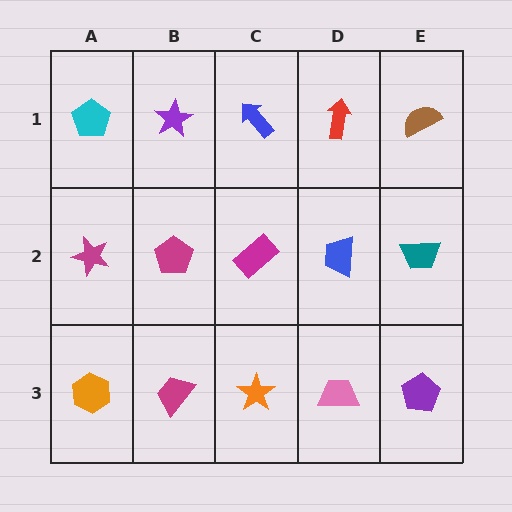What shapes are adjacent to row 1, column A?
A magenta star (row 2, column A), a purple star (row 1, column B).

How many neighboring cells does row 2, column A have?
3.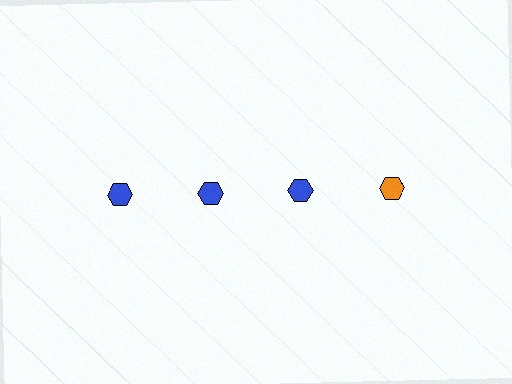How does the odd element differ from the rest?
It has a different color: orange instead of blue.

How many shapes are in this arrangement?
There are 4 shapes arranged in a grid pattern.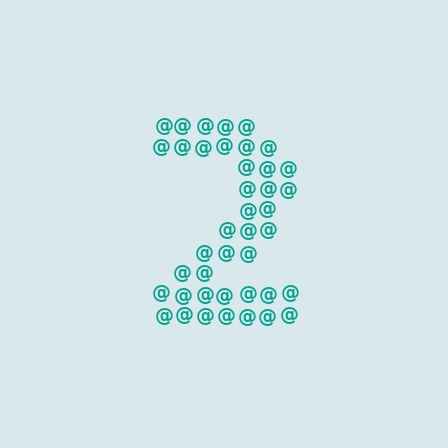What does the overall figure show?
The overall figure shows the digit 2.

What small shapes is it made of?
It is made of small at signs.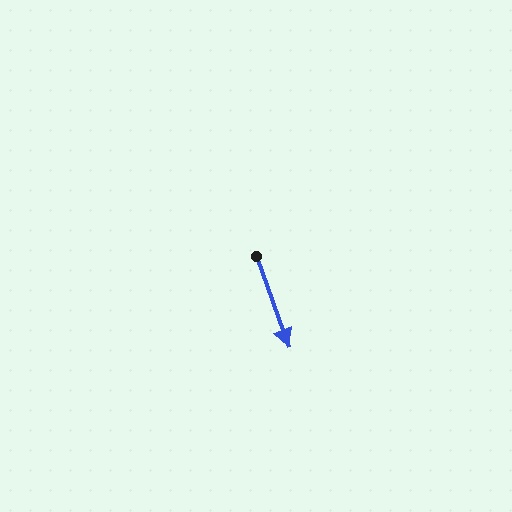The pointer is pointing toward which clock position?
Roughly 5 o'clock.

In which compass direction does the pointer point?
South.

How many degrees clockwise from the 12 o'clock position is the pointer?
Approximately 160 degrees.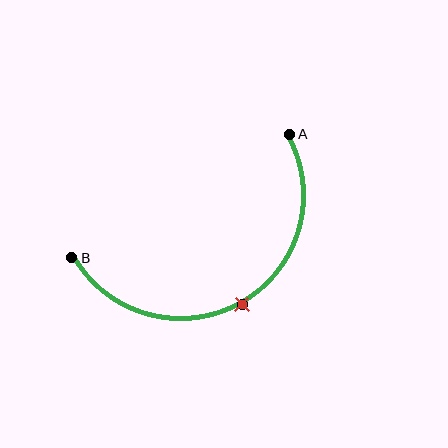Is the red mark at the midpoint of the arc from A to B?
Yes. The red mark lies on the arc at equal arc-length from both A and B — it is the arc midpoint.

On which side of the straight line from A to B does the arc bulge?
The arc bulges below the straight line connecting A and B.